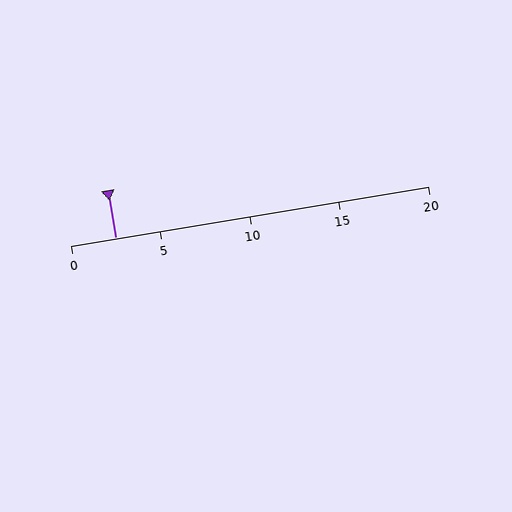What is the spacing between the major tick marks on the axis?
The major ticks are spaced 5 apart.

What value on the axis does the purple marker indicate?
The marker indicates approximately 2.5.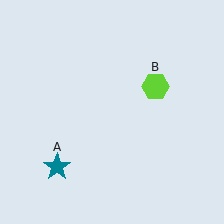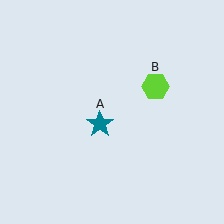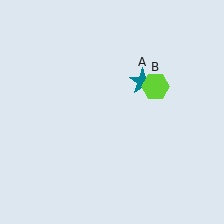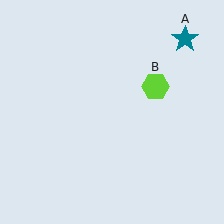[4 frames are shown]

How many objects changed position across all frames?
1 object changed position: teal star (object A).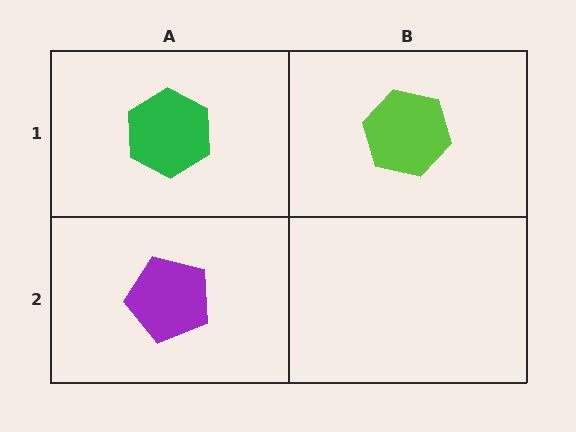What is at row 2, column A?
A purple pentagon.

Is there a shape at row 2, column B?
No, that cell is empty.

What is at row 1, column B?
A lime hexagon.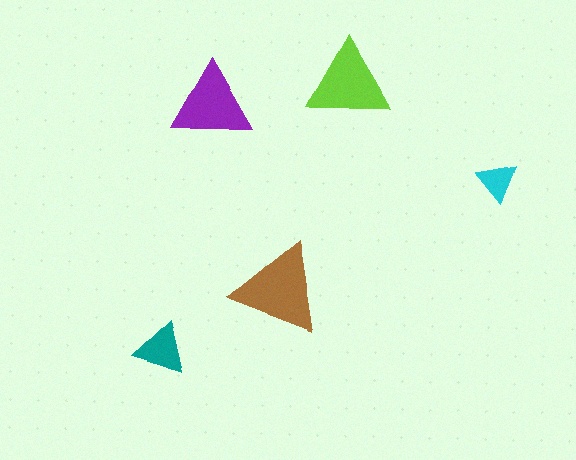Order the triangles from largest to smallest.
the brown one, the lime one, the purple one, the teal one, the cyan one.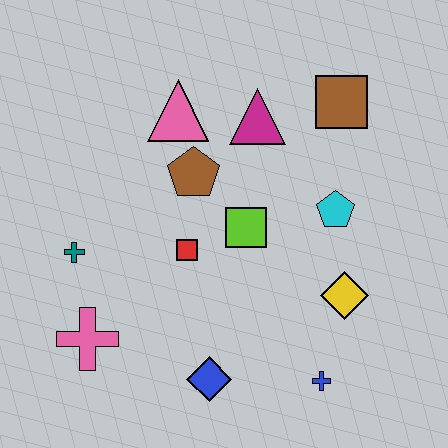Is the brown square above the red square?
Yes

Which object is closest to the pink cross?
The teal cross is closest to the pink cross.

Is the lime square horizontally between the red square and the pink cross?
No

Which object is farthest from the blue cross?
The pink triangle is farthest from the blue cross.